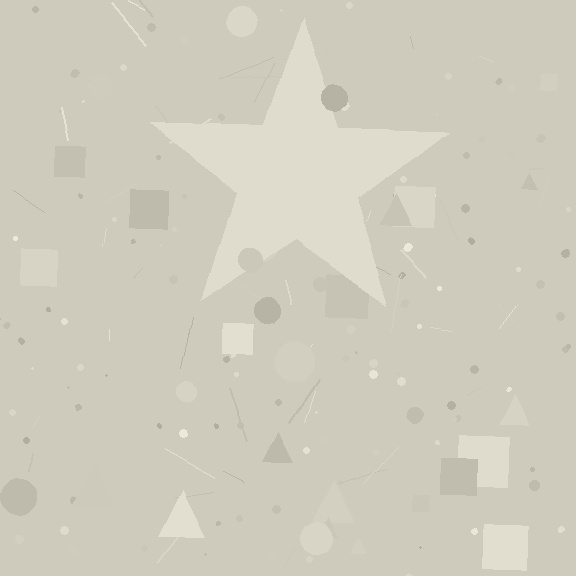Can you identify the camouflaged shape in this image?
The camouflaged shape is a star.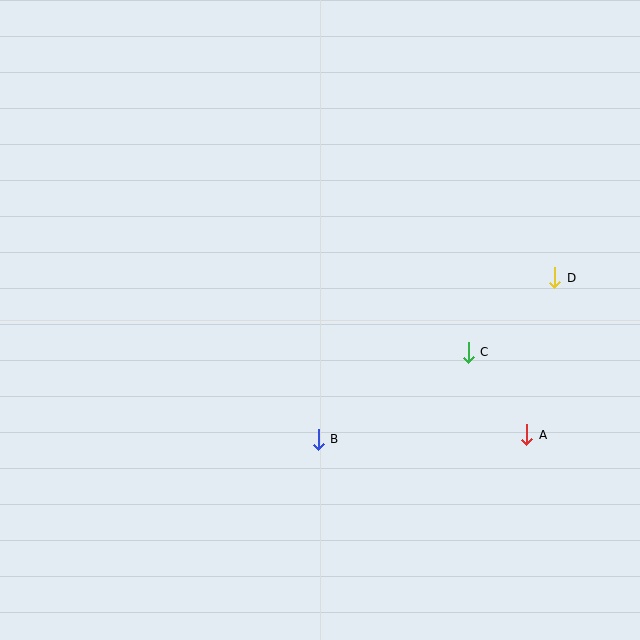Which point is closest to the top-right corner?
Point D is closest to the top-right corner.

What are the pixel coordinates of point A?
Point A is at (527, 435).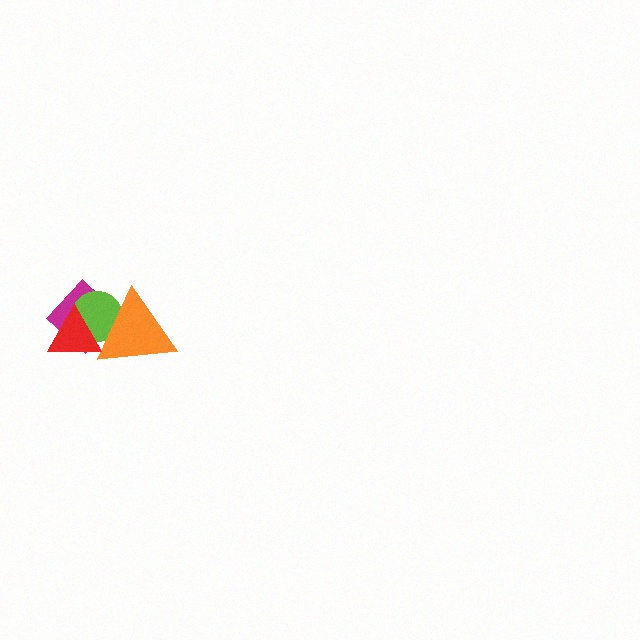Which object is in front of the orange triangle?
The red triangle is in front of the orange triangle.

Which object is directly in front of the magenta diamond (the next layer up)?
The lime circle is directly in front of the magenta diamond.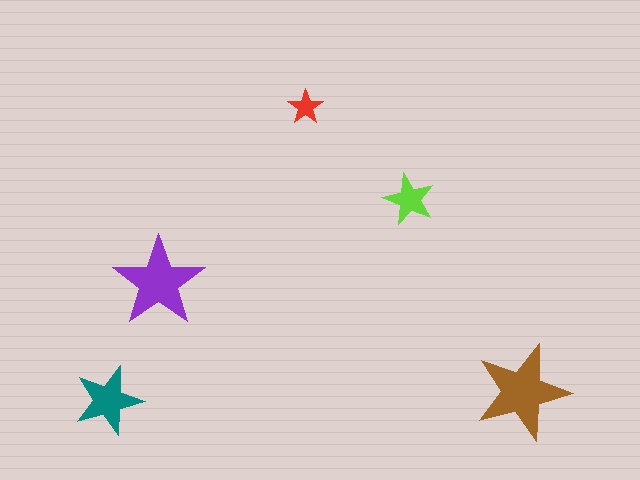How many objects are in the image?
There are 5 objects in the image.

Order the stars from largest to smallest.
the brown one, the purple one, the teal one, the lime one, the red one.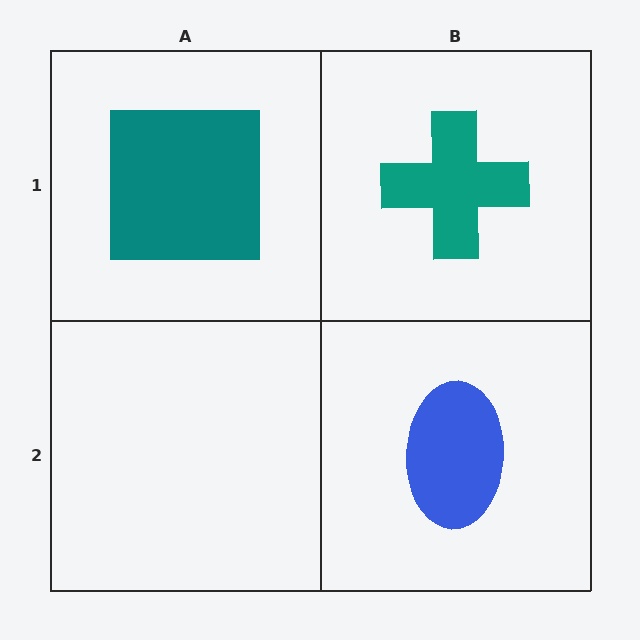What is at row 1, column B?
A teal cross.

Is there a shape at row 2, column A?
No, that cell is empty.